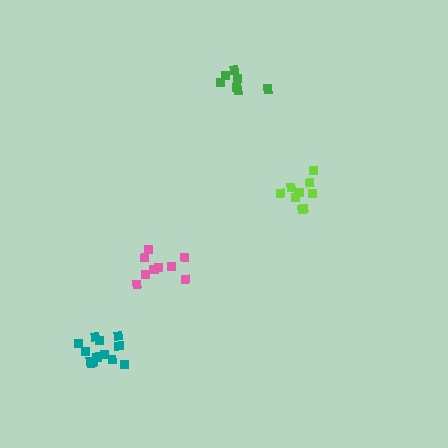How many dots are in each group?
Group 1: 9 dots, Group 2: 13 dots, Group 3: 7 dots, Group 4: 9 dots (38 total).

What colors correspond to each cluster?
The clusters are colored: pink, teal, green, lime.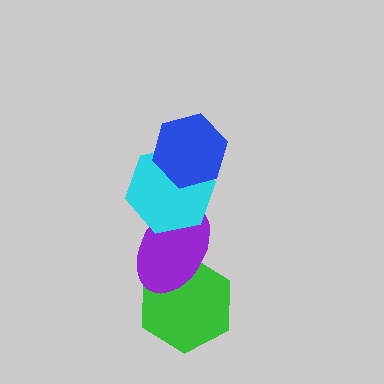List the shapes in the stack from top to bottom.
From top to bottom: the blue hexagon, the cyan hexagon, the purple ellipse, the green hexagon.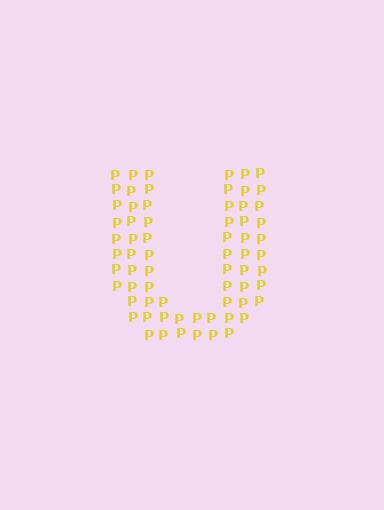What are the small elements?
The small elements are letter P's.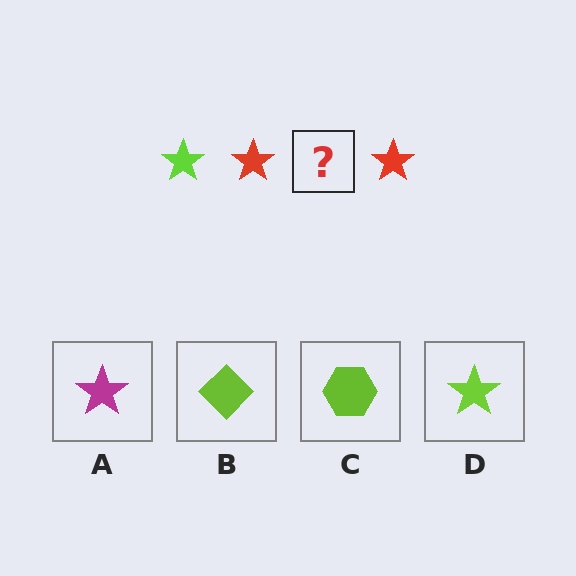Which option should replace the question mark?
Option D.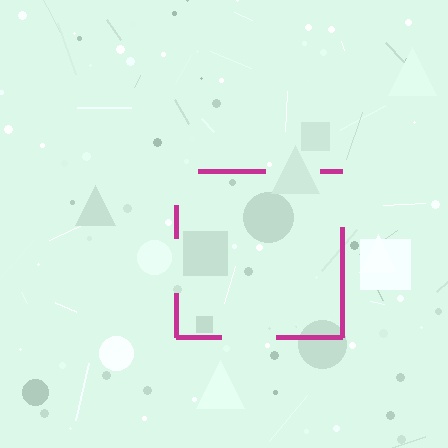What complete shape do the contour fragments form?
The contour fragments form a square.